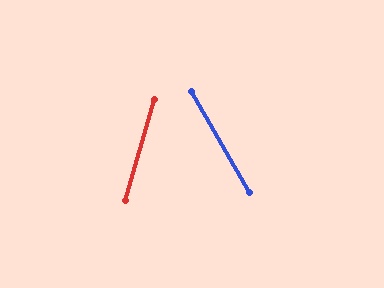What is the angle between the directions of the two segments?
Approximately 46 degrees.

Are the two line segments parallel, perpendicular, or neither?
Neither parallel nor perpendicular — they differ by about 46°.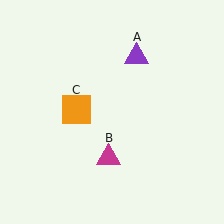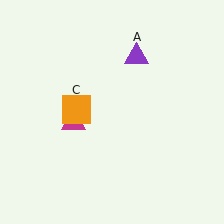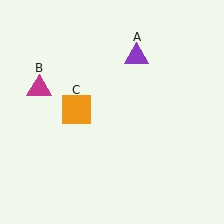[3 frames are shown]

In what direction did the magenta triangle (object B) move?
The magenta triangle (object B) moved up and to the left.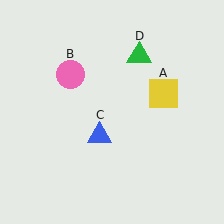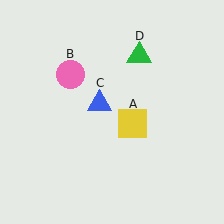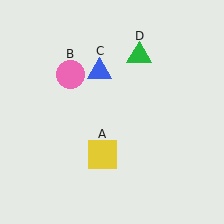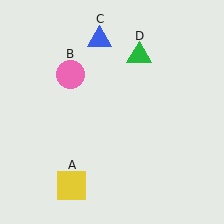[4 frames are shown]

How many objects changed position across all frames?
2 objects changed position: yellow square (object A), blue triangle (object C).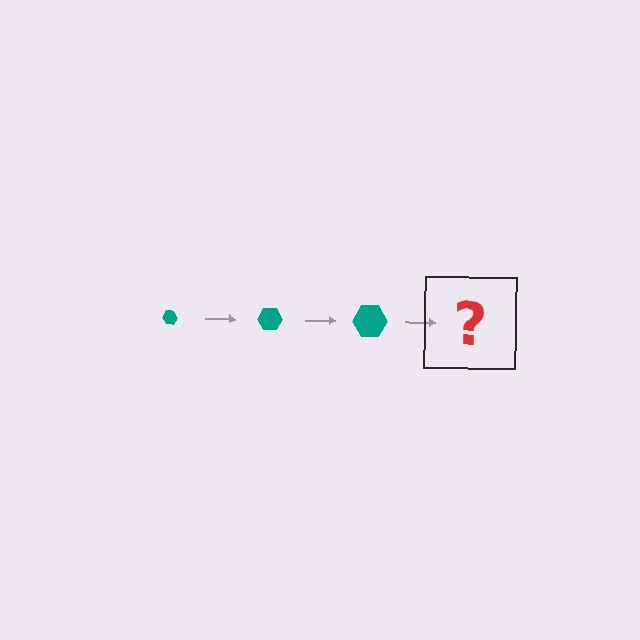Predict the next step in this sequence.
The next step is a teal hexagon, larger than the previous one.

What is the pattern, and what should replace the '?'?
The pattern is that the hexagon gets progressively larger each step. The '?' should be a teal hexagon, larger than the previous one.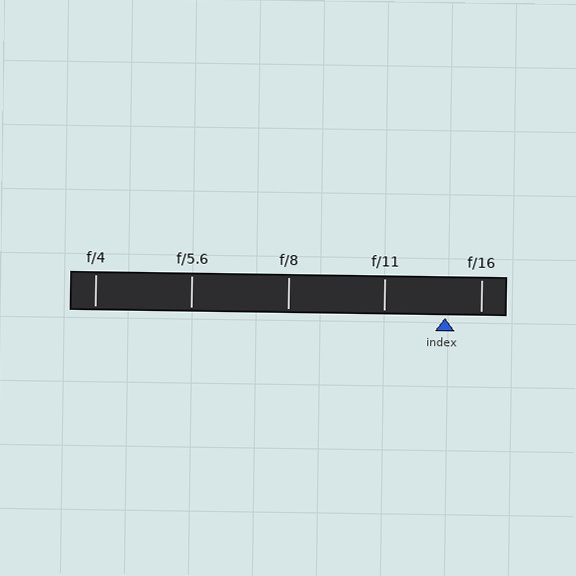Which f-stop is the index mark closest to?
The index mark is closest to f/16.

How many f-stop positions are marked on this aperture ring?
There are 5 f-stop positions marked.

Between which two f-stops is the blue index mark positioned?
The index mark is between f/11 and f/16.